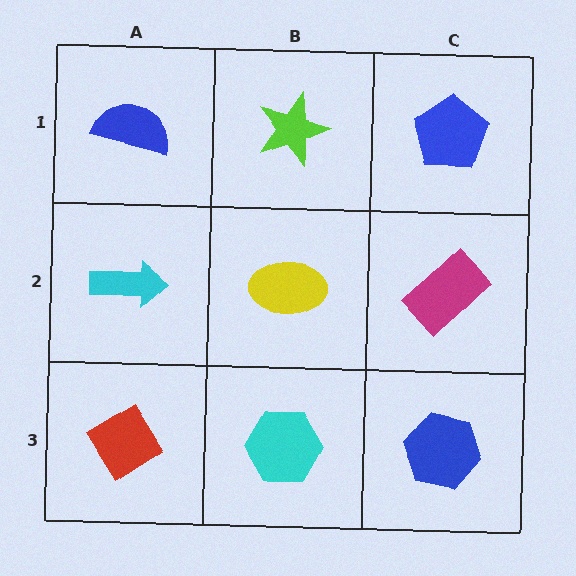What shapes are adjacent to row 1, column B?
A yellow ellipse (row 2, column B), a blue semicircle (row 1, column A), a blue pentagon (row 1, column C).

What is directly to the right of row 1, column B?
A blue pentagon.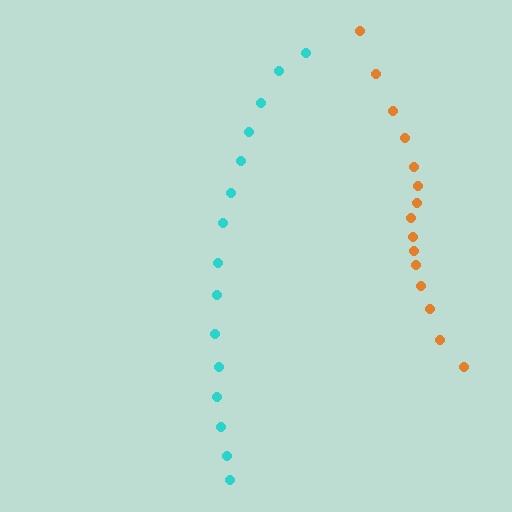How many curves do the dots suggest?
There are 2 distinct paths.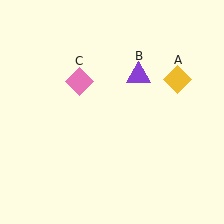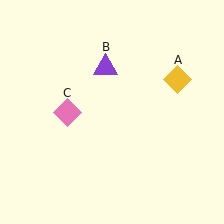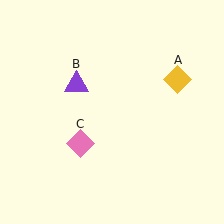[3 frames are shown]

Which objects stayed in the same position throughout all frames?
Yellow diamond (object A) remained stationary.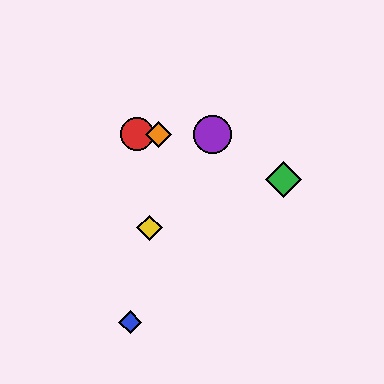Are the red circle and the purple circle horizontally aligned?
Yes, both are at y≈134.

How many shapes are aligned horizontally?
3 shapes (the red circle, the purple circle, the orange diamond) are aligned horizontally.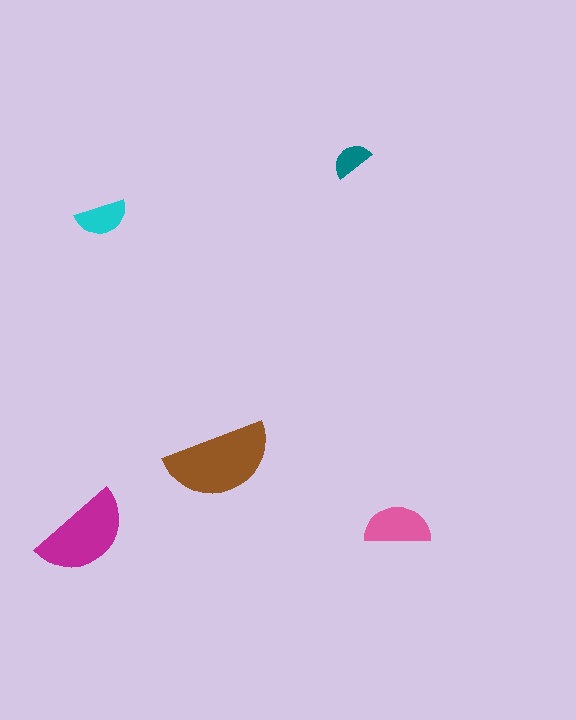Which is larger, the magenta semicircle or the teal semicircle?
The magenta one.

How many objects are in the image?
There are 5 objects in the image.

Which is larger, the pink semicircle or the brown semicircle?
The brown one.